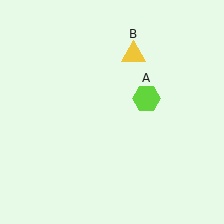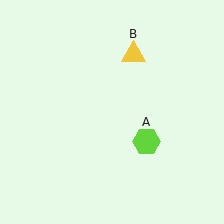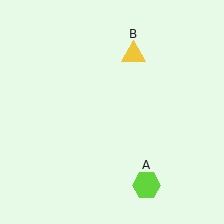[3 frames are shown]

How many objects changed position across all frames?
1 object changed position: lime hexagon (object A).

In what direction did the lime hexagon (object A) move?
The lime hexagon (object A) moved down.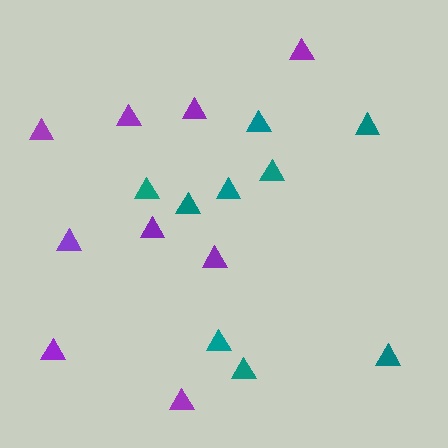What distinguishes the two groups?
There are 2 groups: one group of teal triangles (9) and one group of purple triangles (9).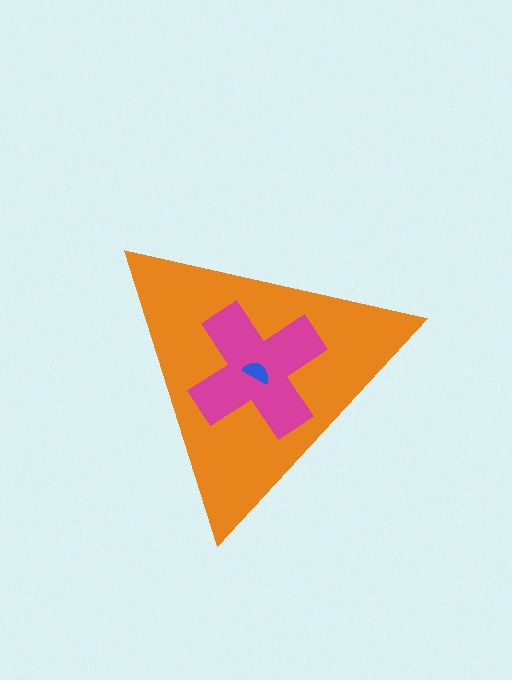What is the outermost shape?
The orange triangle.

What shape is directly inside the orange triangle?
The magenta cross.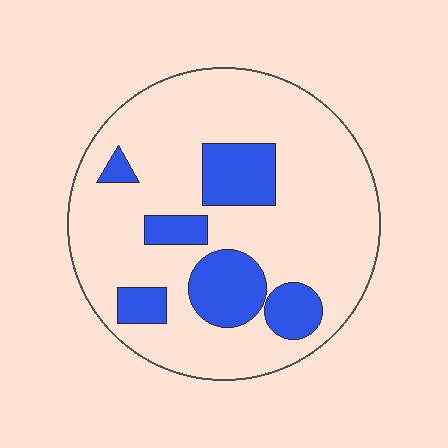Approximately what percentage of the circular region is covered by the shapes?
Approximately 20%.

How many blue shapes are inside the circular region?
6.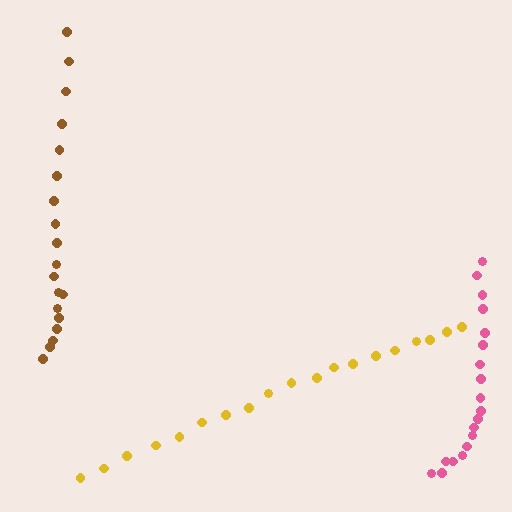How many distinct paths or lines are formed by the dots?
There are 3 distinct paths.